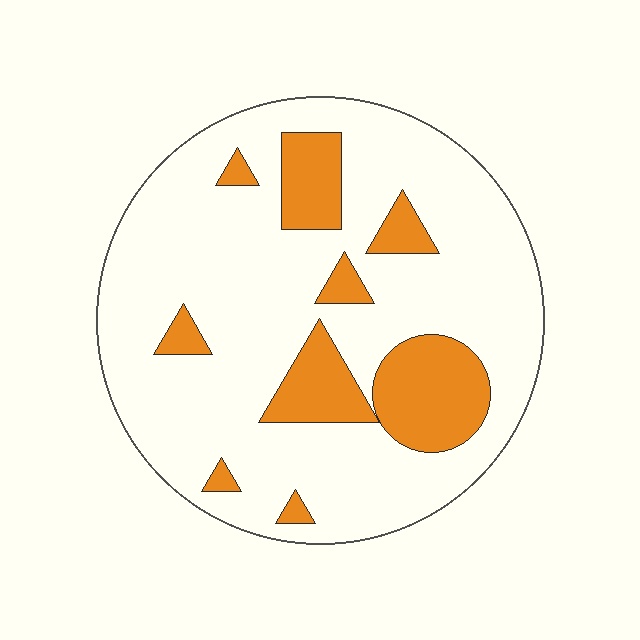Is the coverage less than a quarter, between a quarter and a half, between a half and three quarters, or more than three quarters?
Less than a quarter.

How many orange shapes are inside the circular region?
9.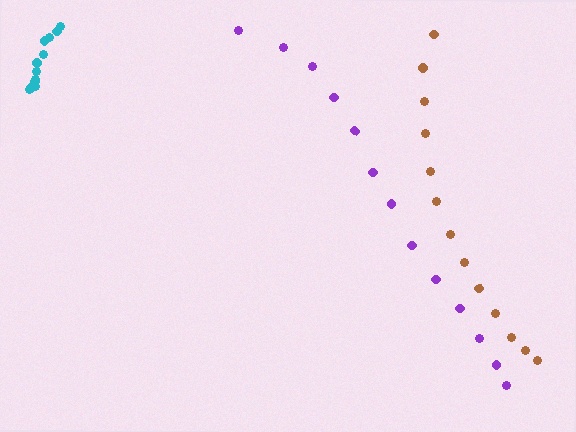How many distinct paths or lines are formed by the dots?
There are 3 distinct paths.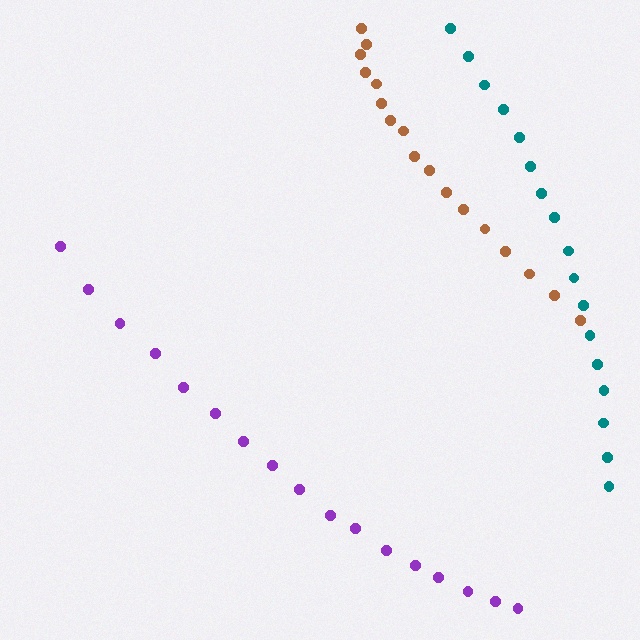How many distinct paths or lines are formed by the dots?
There are 3 distinct paths.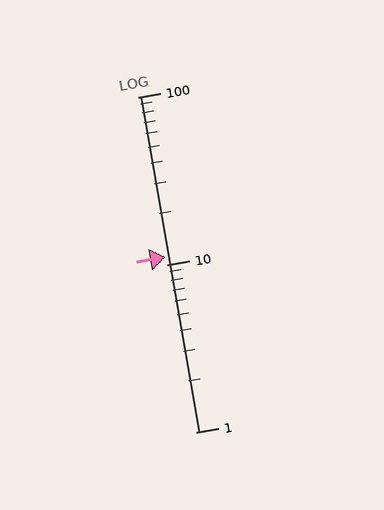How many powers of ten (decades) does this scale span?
The scale spans 2 decades, from 1 to 100.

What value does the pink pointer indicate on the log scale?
The pointer indicates approximately 11.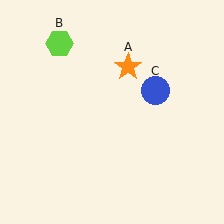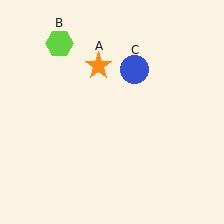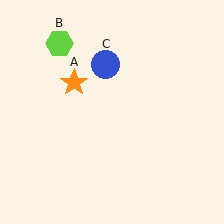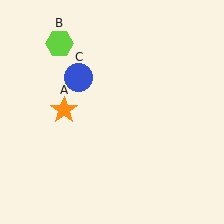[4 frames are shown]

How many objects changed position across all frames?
2 objects changed position: orange star (object A), blue circle (object C).